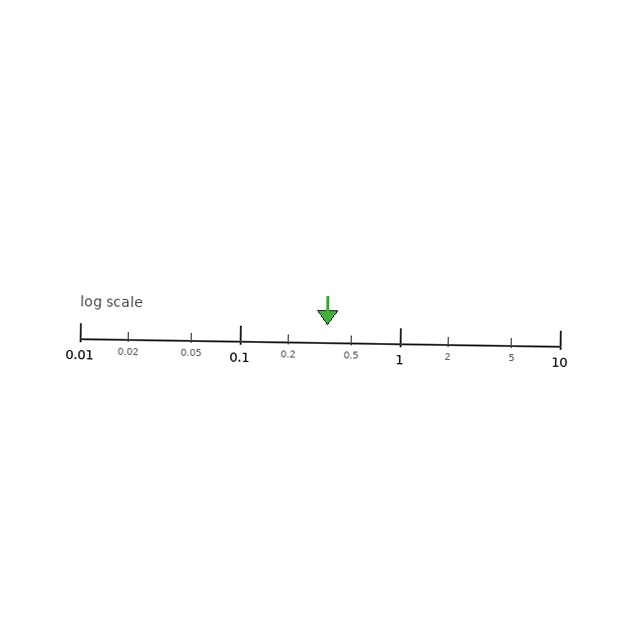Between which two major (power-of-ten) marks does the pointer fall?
The pointer is between 0.1 and 1.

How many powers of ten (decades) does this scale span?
The scale spans 3 decades, from 0.01 to 10.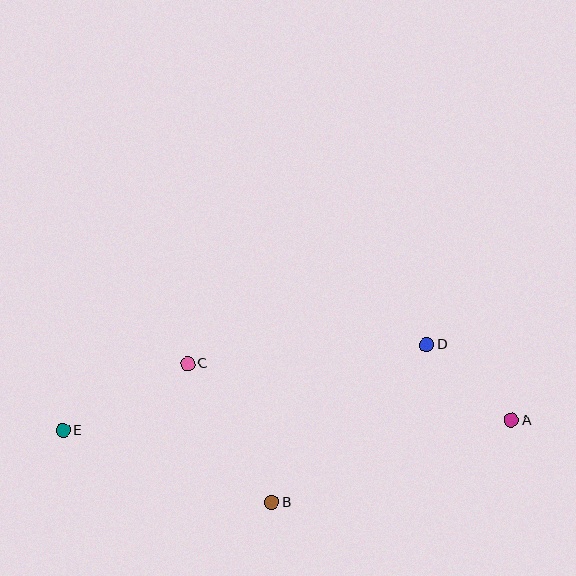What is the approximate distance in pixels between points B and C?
The distance between B and C is approximately 162 pixels.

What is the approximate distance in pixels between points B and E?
The distance between B and E is approximately 221 pixels.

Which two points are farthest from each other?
Points A and E are farthest from each other.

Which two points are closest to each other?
Points A and D are closest to each other.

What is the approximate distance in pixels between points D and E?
The distance between D and E is approximately 374 pixels.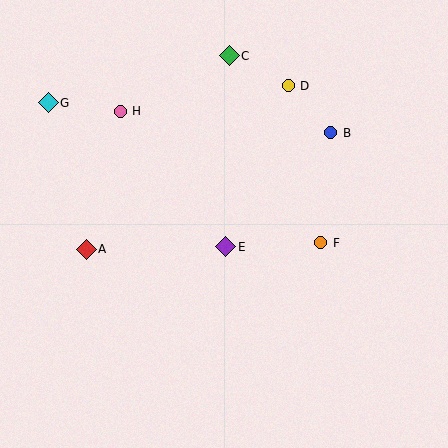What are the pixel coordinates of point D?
Point D is at (288, 86).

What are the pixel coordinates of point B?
Point B is at (331, 133).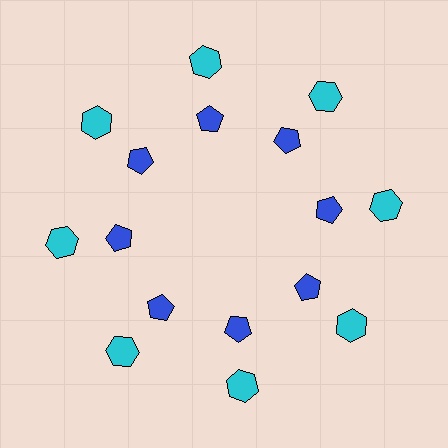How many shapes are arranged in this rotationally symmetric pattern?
There are 16 shapes, arranged in 8 groups of 2.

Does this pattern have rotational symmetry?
Yes, this pattern has 8-fold rotational symmetry. It looks the same after rotating 45 degrees around the center.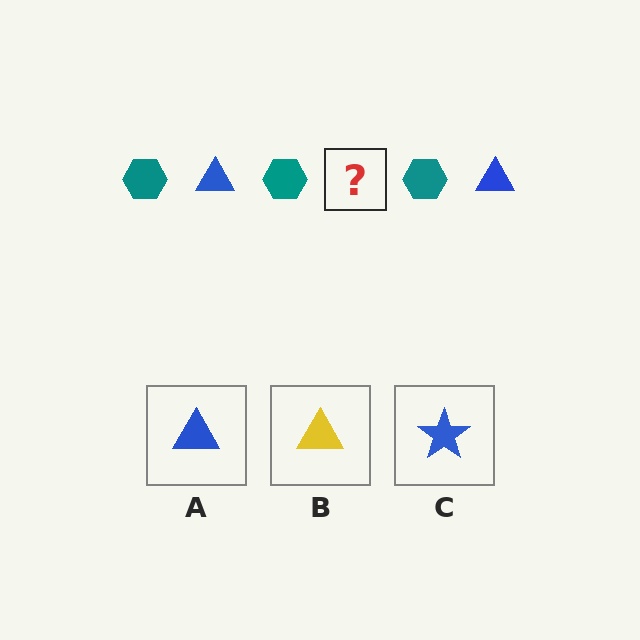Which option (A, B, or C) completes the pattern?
A.